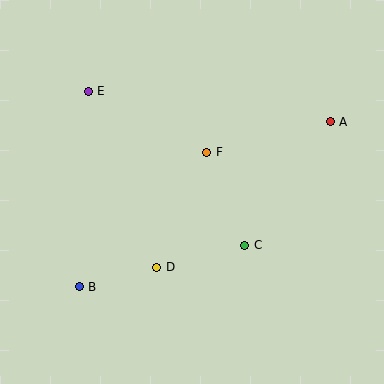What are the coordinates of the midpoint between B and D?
The midpoint between B and D is at (118, 277).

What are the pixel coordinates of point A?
Point A is at (330, 122).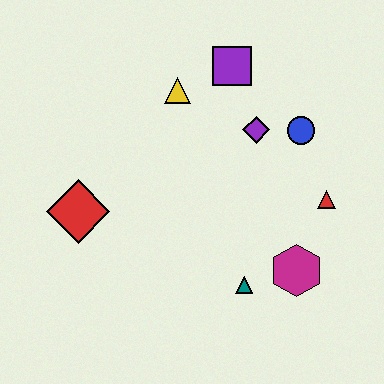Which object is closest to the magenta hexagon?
The teal triangle is closest to the magenta hexagon.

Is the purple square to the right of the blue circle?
No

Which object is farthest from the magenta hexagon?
The red diamond is farthest from the magenta hexagon.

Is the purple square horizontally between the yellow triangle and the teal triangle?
Yes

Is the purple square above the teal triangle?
Yes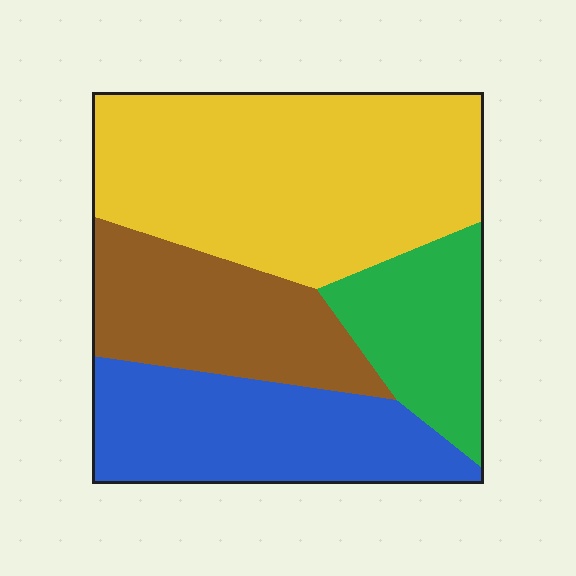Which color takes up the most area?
Yellow, at roughly 40%.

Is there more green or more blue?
Blue.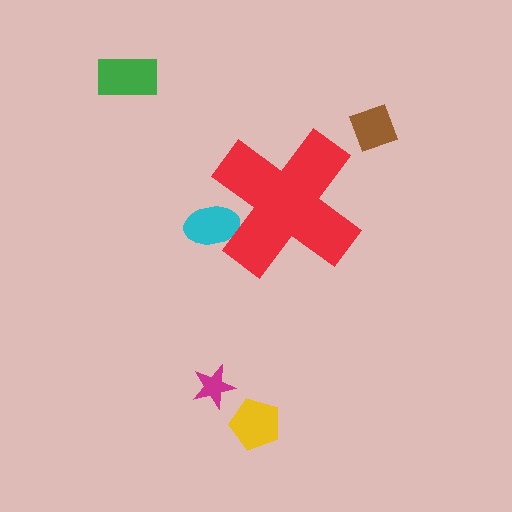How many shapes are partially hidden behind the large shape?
1 shape is partially hidden.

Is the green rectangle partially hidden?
No, the green rectangle is fully visible.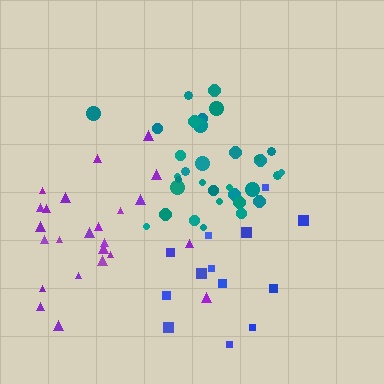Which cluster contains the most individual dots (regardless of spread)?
Teal (33).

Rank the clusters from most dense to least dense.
teal, purple, blue.